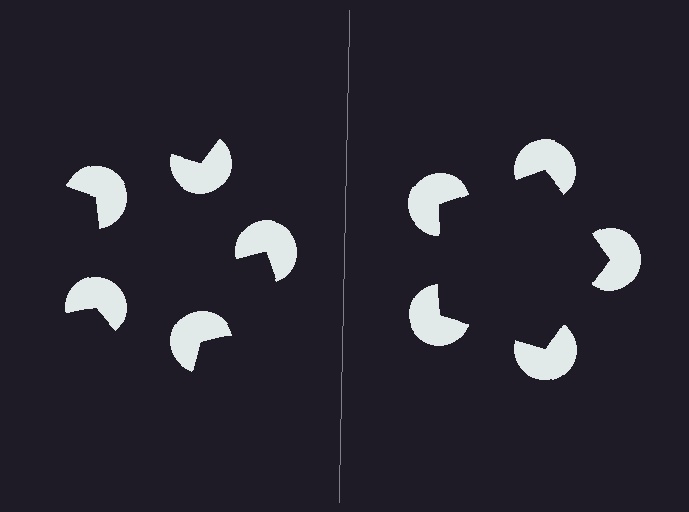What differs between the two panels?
The pac-man discs are positioned identically on both sides; only the wedge orientations differ. On the right they align to a pentagon; on the left they are misaligned.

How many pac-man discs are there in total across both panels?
10 — 5 on each side.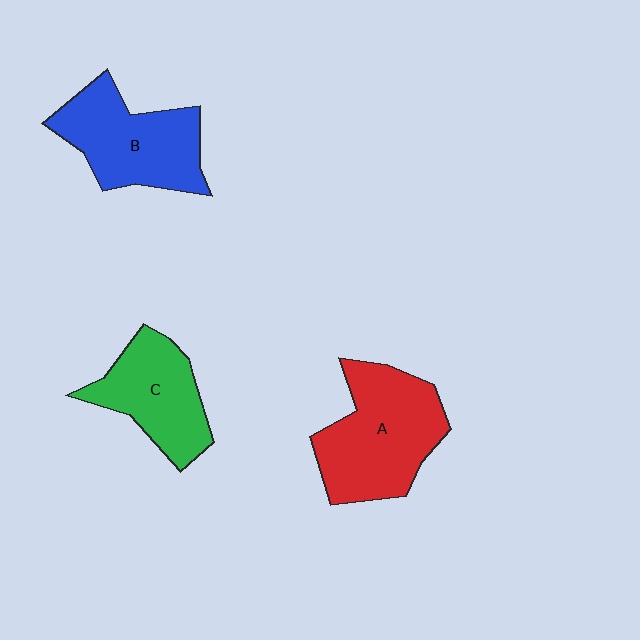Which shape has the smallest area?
Shape C (green).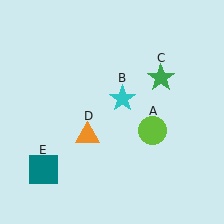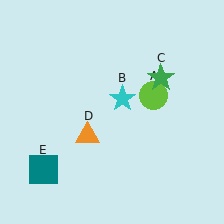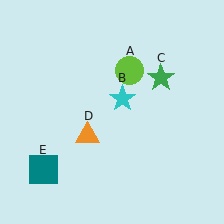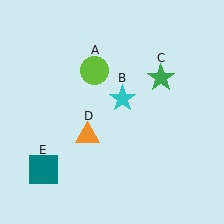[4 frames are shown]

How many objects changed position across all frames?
1 object changed position: lime circle (object A).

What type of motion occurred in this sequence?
The lime circle (object A) rotated counterclockwise around the center of the scene.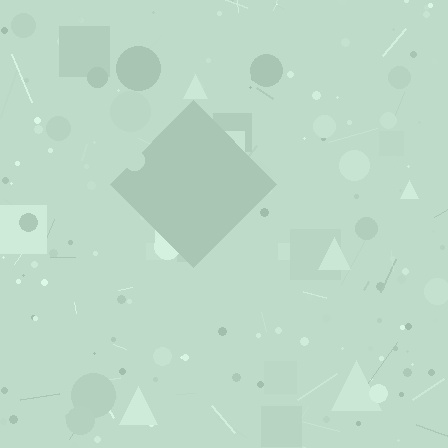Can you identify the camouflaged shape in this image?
The camouflaged shape is a diamond.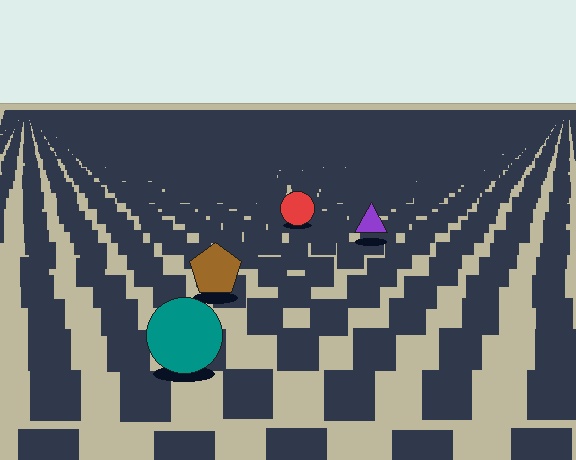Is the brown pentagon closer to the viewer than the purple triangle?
Yes. The brown pentagon is closer — you can tell from the texture gradient: the ground texture is coarser near it.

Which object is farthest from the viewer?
The red circle is farthest from the viewer. It appears smaller and the ground texture around it is denser.